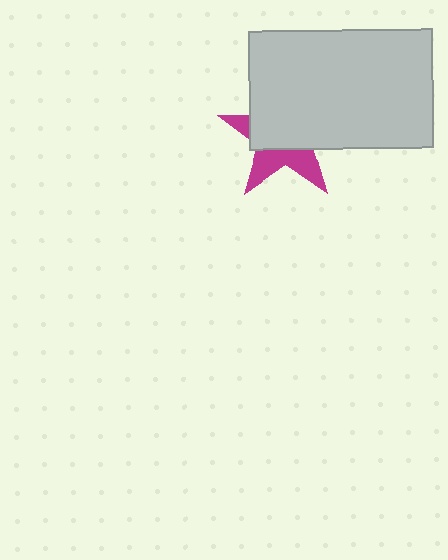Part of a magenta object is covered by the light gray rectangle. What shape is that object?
It is a star.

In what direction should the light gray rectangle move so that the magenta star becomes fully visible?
The light gray rectangle should move up. That is the shortest direction to clear the overlap and leave the magenta star fully visible.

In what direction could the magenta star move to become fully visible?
The magenta star could move down. That would shift it out from behind the light gray rectangle entirely.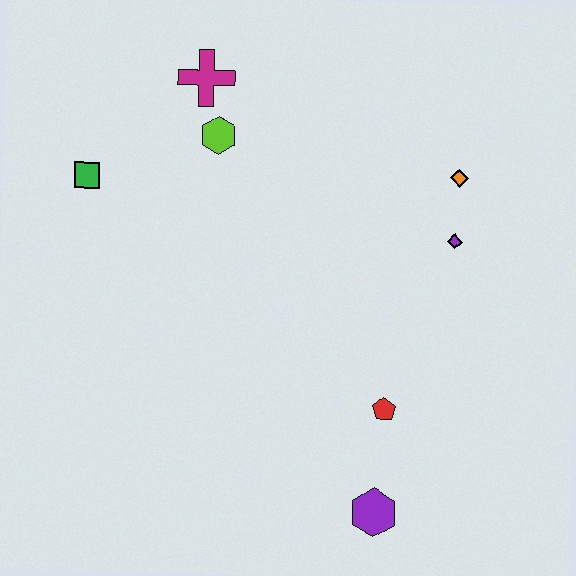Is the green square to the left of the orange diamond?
Yes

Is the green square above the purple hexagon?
Yes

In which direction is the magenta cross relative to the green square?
The magenta cross is to the right of the green square.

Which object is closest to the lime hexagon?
The magenta cross is closest to the lime hexagon.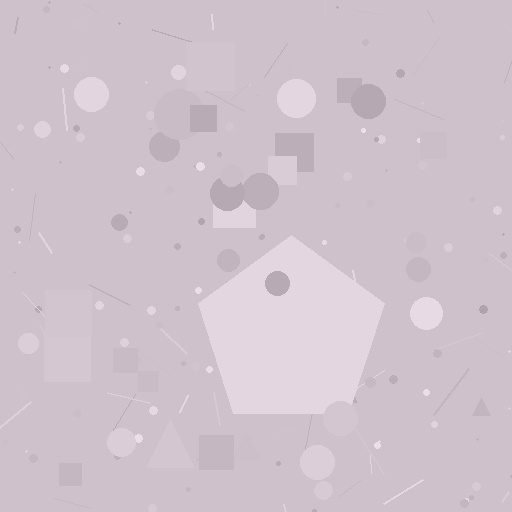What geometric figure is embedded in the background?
A pentagon is embedded in the background.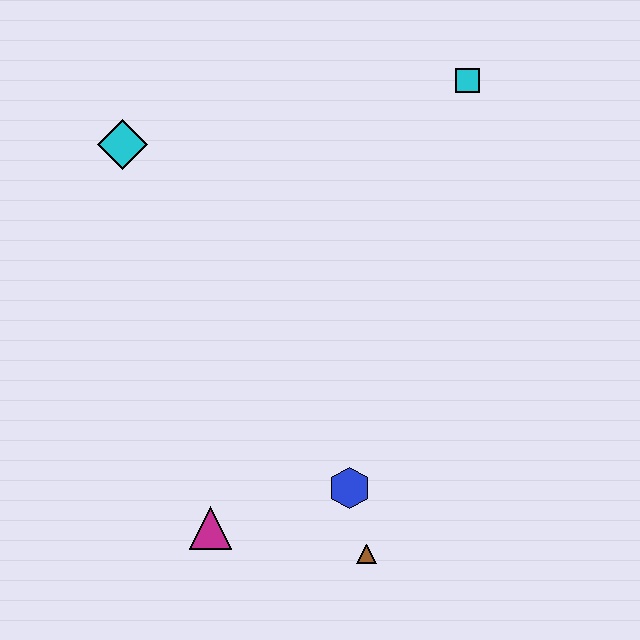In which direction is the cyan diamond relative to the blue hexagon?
The cyan diamond is above the blue hexagon.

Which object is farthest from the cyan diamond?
The brown triangle is farthest from the cyan diamond.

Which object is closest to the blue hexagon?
The brown triangle is closest to the blue hexagon.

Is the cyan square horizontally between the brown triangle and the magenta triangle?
No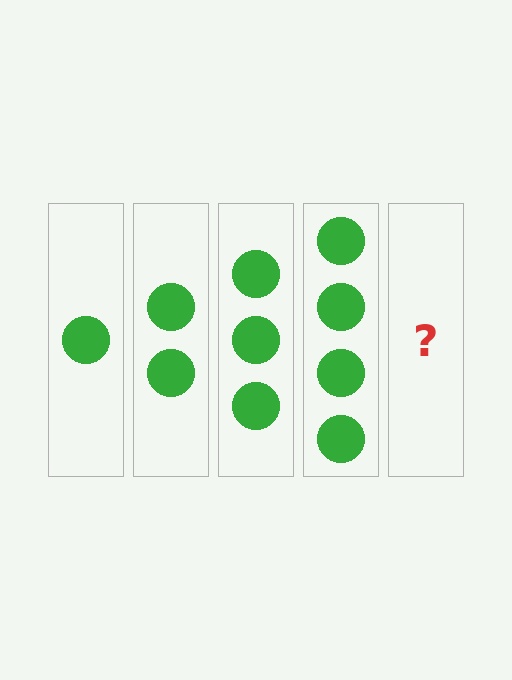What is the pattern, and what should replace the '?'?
The pattern is that each step adds one more circle. The '?' should be 5 circles.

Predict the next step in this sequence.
The next step is 5 circles.